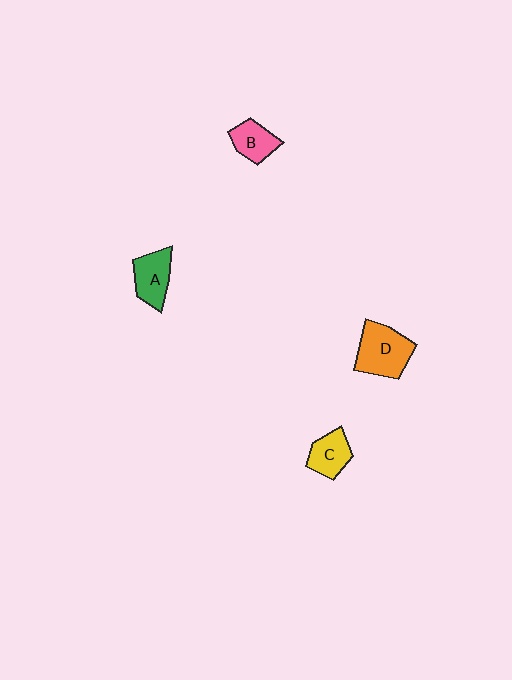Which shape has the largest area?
Shape D (orange).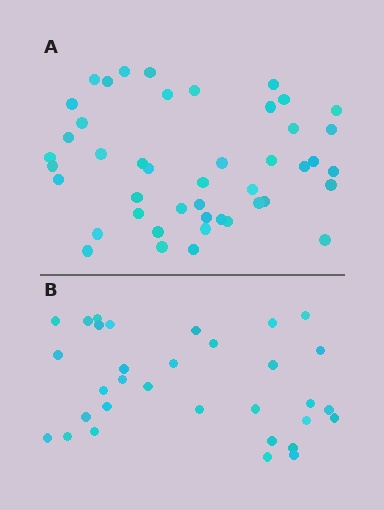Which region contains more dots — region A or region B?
Region A (the top region) has more dots.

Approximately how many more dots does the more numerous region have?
Region A has approximately 15 more dots than region B.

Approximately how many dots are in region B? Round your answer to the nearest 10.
About 30 dots. (The exact count is 32, which rounds to 30.)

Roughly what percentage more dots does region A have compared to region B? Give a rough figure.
About 40% more.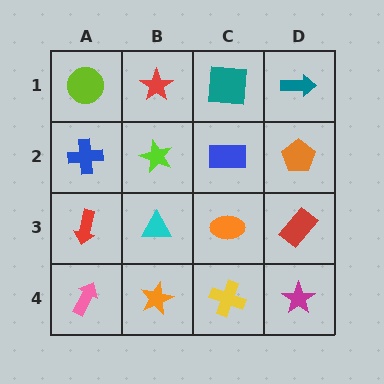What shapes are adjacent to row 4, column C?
An orange ellipse (row 3, column C), an orange star (row 4, column B), a magenta star (row 4, column D).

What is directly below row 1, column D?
An orange pentagon.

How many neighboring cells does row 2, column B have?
4.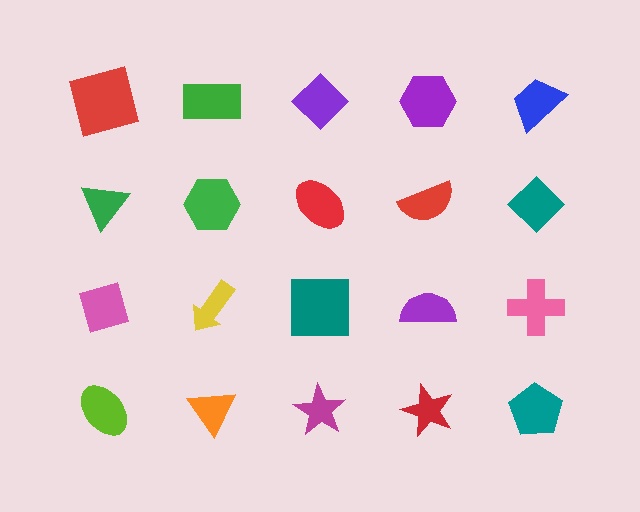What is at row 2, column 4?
A red semicircle.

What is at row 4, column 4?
A red star.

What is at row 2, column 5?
A teal diamond.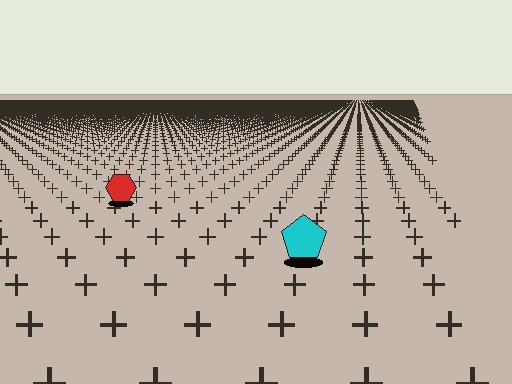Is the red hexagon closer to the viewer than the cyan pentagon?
No. The cyan pentagon is closer — you can tell from the texture gradient: the ground texture is coarser near it.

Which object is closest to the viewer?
The cyan pentagon is closest. The texture marks near it are larger and more spread out.